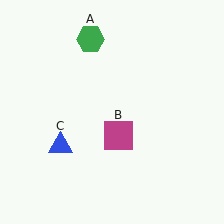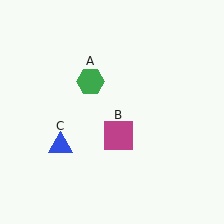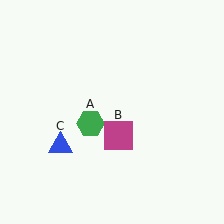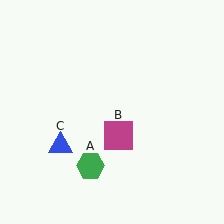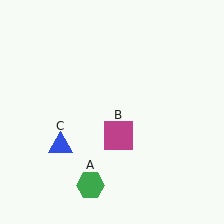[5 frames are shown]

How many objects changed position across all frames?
1 object changed position: green hexagon (object A).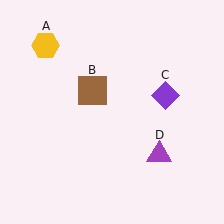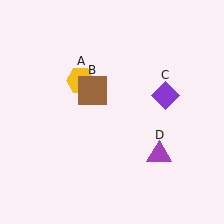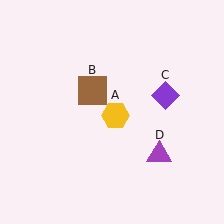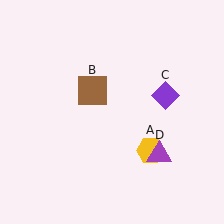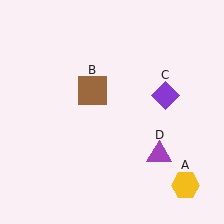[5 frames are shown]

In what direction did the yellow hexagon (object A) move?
The yellow hexagon (object A) moved down and to the right.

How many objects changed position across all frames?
1 object changed position: yellow hexagon (object A).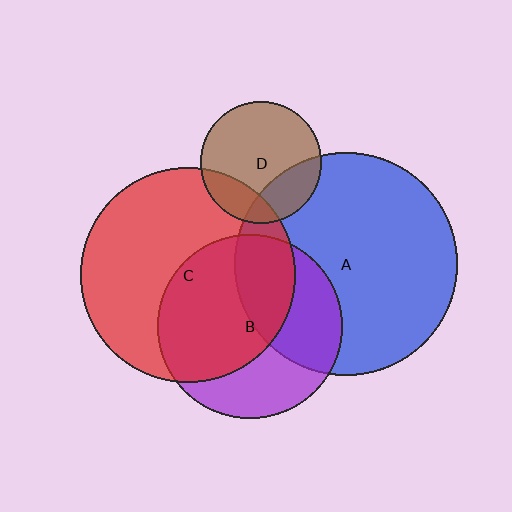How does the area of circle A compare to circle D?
Approximately 3.4 times.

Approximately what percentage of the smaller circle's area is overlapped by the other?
Approximately 20%.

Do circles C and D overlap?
Yes.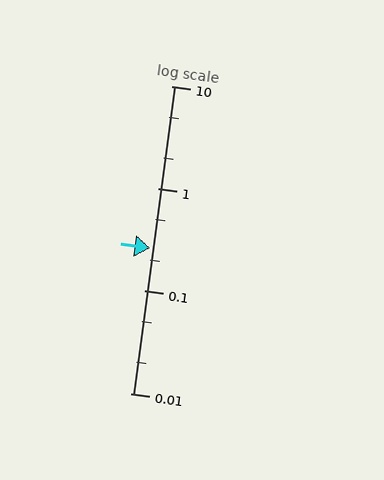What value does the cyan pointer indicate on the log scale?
The pointer indicates approximately 0.26.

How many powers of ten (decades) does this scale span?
The scale spans 3 decades, from 0.01 to 10.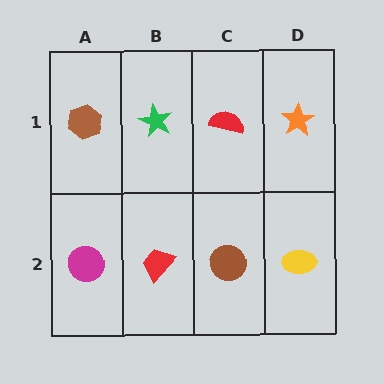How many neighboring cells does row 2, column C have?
3.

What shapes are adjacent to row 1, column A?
A magenta circle (row 2, column A), a green star (row 1, column B).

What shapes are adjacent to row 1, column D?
A yellow ellipse (row 2, column D), a red semicircle (row 1, column C).